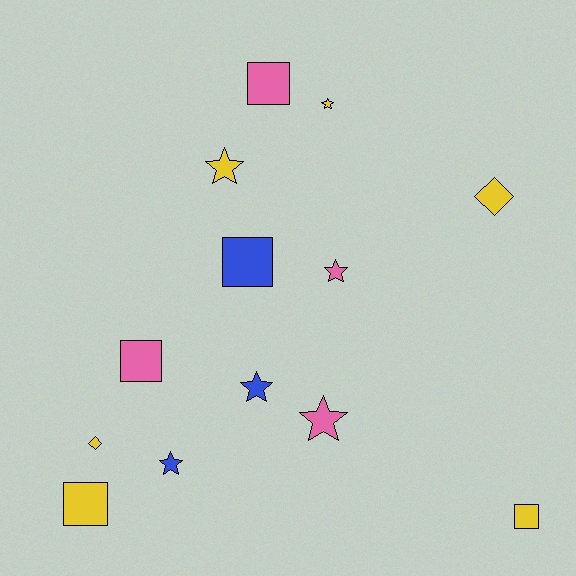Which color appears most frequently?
Yellow, with 6 objects.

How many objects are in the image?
There are 13 objects.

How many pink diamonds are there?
There are no pink diamonds.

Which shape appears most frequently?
Star, with 6 objects.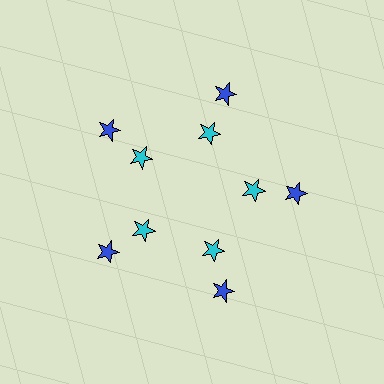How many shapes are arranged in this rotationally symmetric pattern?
There are 10 shapes, arranged in 5 groups of 2.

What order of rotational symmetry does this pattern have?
This pattern has 5-fold rotational symmetry.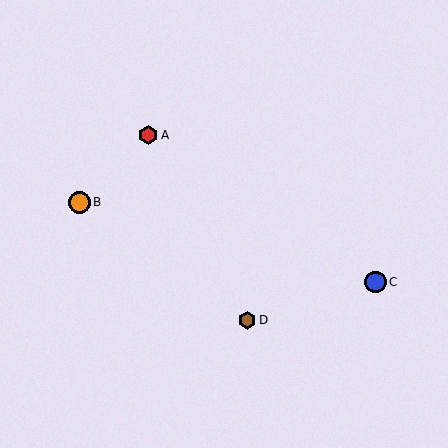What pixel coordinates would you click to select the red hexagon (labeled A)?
Click at (148, 135) to select the red hexagon A.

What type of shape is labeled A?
Shape A is a red hexagon.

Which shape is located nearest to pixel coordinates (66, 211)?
The orange circle (labeled B) at (79, 202) is nearest to that location.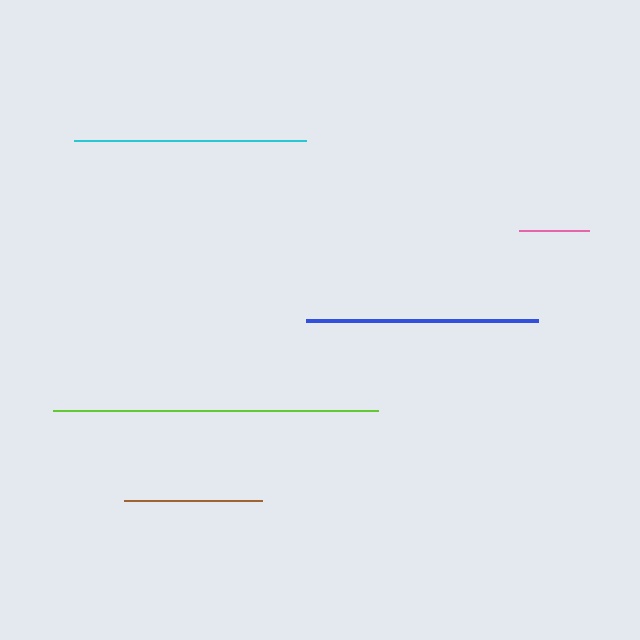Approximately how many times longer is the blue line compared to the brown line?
The blue line is approximately 1.7 times the length of the brown line.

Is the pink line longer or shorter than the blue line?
The blue line is longer than the pink line.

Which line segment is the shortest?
The pink line is the shortest at approximately 70 pixels.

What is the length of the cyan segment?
The cyan segment is approximately 232 pixels long.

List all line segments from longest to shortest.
From longest to shortest: lime, blue, cyan, brown, pink.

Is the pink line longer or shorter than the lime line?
The lime line is longer than the pink line.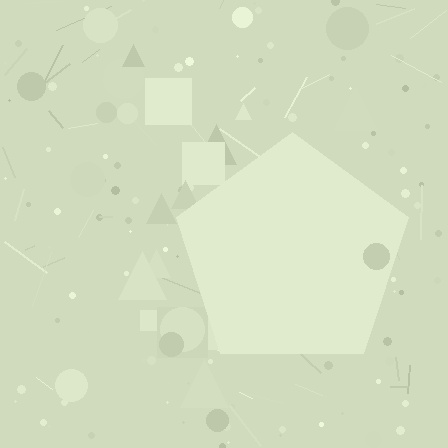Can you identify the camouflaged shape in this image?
The camouflaged shape is a pentagon.